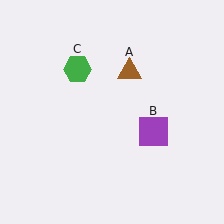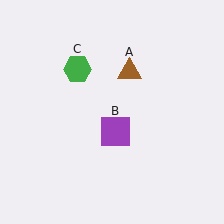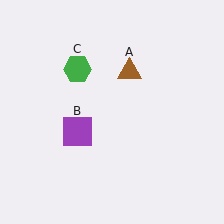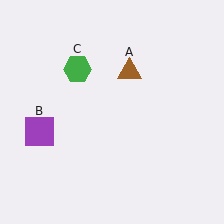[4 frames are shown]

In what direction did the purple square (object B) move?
The purple square (object B) moved left.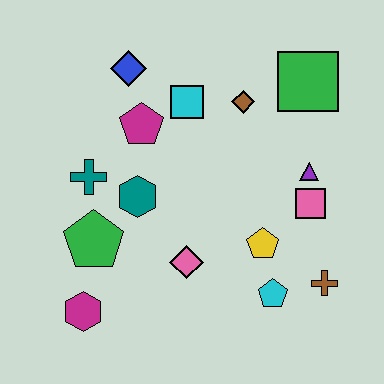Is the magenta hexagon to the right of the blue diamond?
No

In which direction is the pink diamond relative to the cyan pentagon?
The pink diamond is to the left of the cyan pentagon.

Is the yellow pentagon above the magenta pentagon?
No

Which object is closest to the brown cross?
The cyan pentagon is closest to the brown cross.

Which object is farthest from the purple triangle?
The magenta hexagon is farthest from the purple triangle.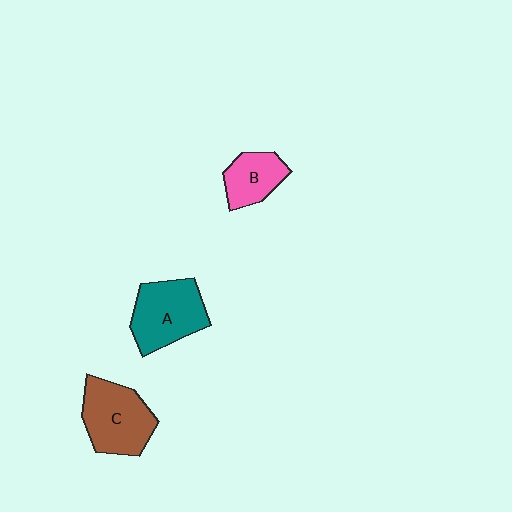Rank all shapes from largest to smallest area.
From largest to smallest: C (brown), A (teal), B (pink).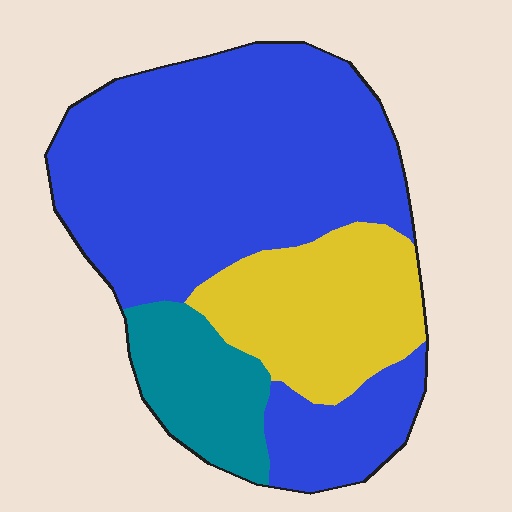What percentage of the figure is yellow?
Yellow covers 22% of the figure.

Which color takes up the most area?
Blue, at roughly 65%.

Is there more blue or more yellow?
Blue.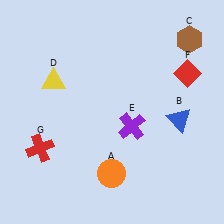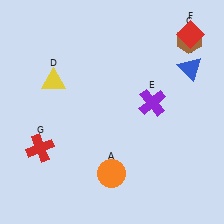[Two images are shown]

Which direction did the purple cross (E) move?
The purple cross (E) moved up.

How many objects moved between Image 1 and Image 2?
3 objects moved between the two images.